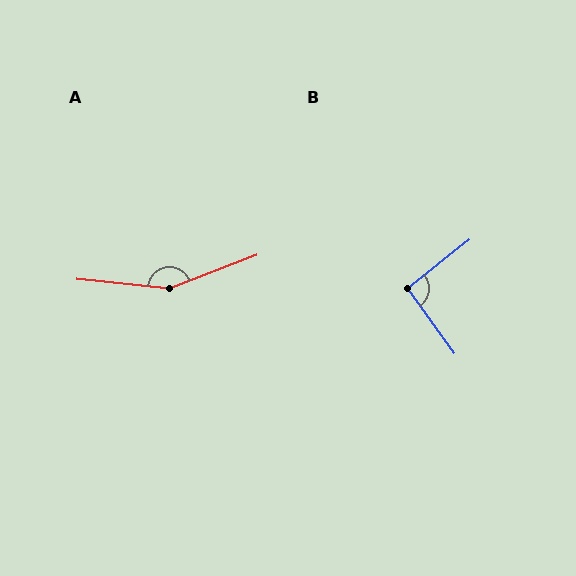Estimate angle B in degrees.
Approximately 92 degrees.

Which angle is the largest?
A, at approximately 153 degrees.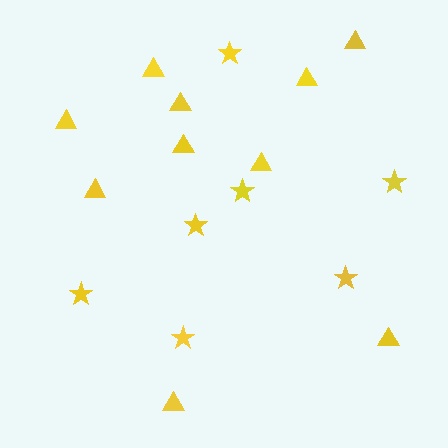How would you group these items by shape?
There are 2 groups: one group of stars (7) and one group of triangles (10).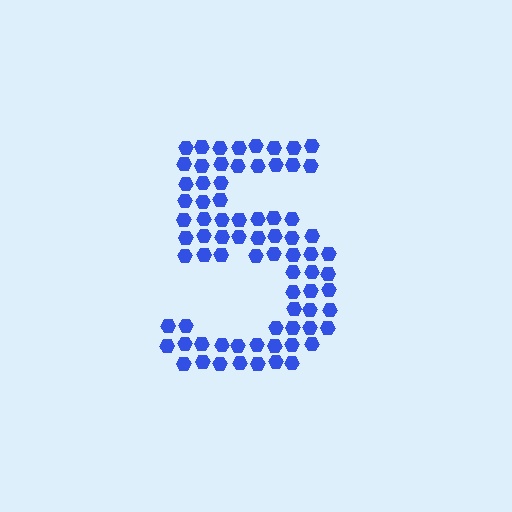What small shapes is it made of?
It is made of small hexagons.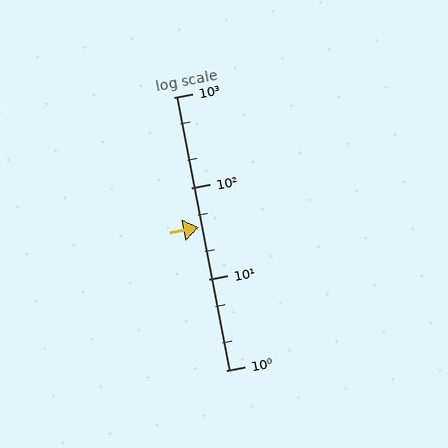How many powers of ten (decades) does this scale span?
The scale spans 3 decades, from 1 to 1000.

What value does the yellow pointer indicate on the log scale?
The pointer indicates approximately 37.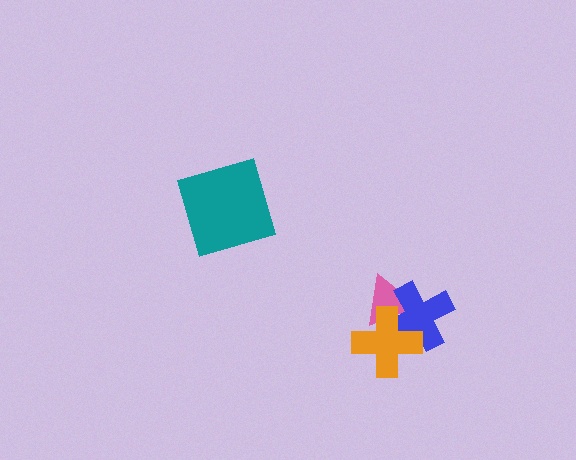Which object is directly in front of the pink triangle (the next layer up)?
The blue cross is directly in front of the pink triangle.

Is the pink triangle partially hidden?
Yes, it is partially covered by another shape.